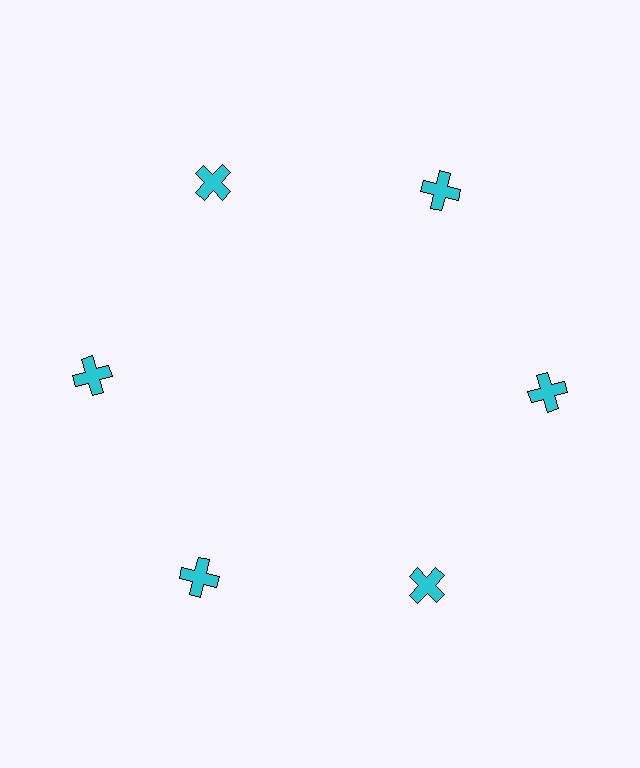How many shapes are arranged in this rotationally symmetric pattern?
There are 6 shapes, arranged in 6 groups of 1.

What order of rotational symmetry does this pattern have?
This pattern has 6-fold rotational symmetry.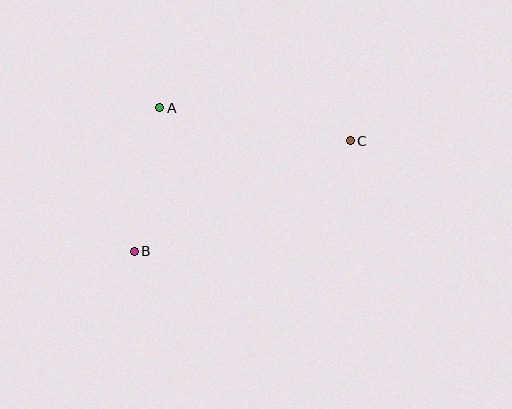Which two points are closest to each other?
Points A and B are closest to each other.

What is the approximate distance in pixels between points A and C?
The distance between A and C is approximately 193 pixels.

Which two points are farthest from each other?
Points B and C are farthest from each other.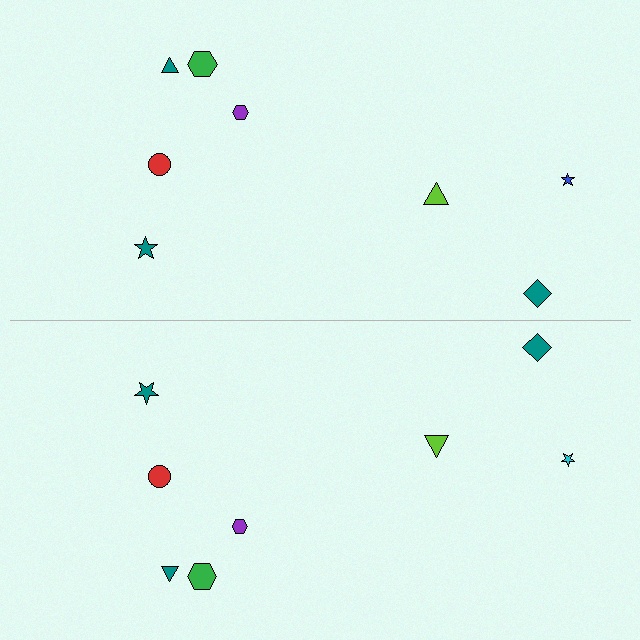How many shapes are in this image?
There are 16 shapes in this image.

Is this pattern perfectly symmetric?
No, the pattern is not perfectly symmetric. The cyan star on the bottom side breaks the symmetry — its mirror counterpart is blue.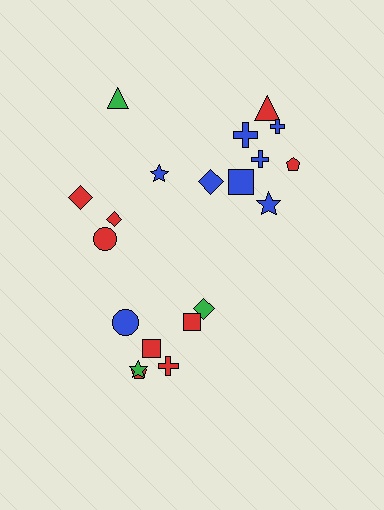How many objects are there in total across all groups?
There are 20 objects.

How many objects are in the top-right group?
There are 8 objects.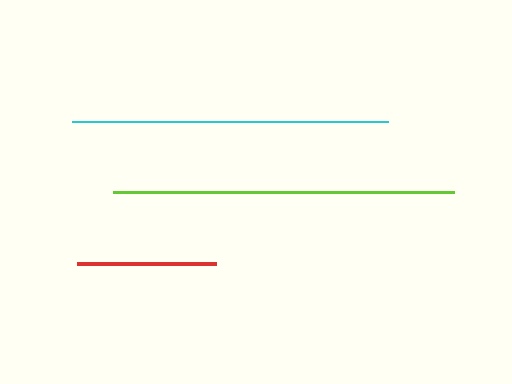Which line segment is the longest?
The lime line is the longest at approximately 341 pixels.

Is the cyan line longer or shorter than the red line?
The cyan line is longer than the red line.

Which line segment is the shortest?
The red line is the shortest at approximately 139 pixels.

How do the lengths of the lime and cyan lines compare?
The lime and cyan lines are approximately the same length.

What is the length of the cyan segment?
The cyan segment is approximately 316 pixels long.